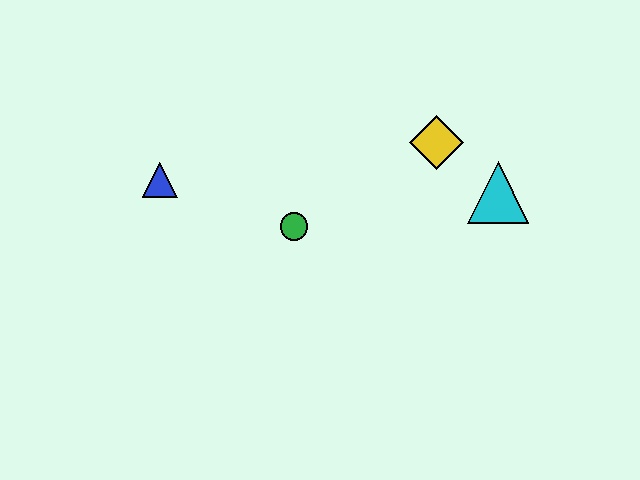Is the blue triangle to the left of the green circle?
Yes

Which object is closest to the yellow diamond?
The cyan triangle is closest to the yellow diamond.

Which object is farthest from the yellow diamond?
The blue triangle is farthest from the yellow diamond.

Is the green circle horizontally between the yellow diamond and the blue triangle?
Yes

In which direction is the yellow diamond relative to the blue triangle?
The yellow diamond is to the right of the blue triangle.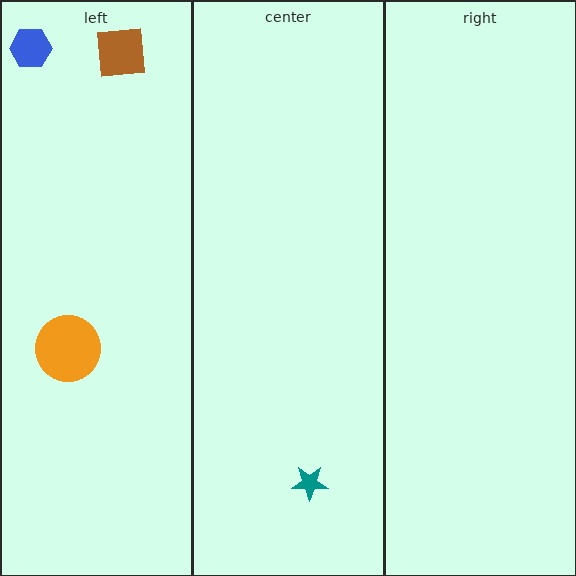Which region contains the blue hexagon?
The left region.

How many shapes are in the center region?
1.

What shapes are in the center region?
The teal star.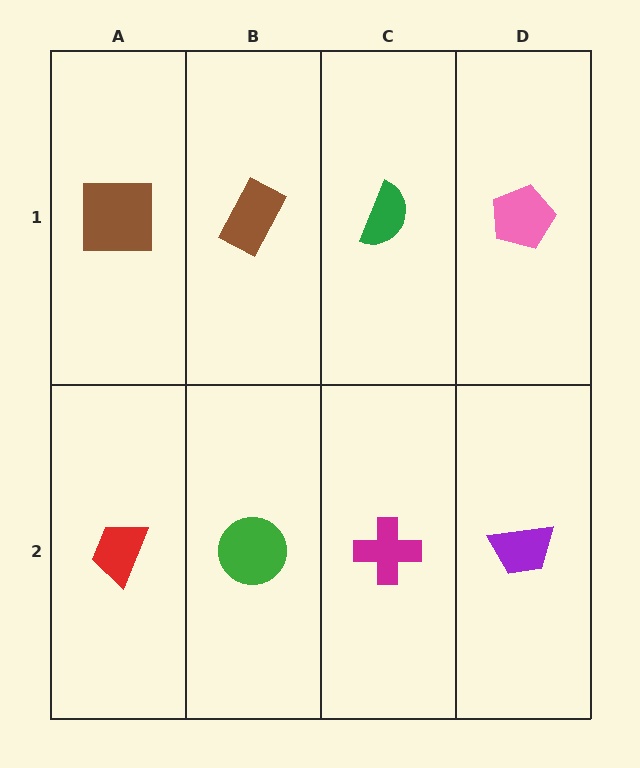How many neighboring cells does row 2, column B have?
3.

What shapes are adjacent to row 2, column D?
A pink pentagon (row 1, column D), a magenta cross (row 2, column C).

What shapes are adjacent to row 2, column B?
A brown rectangle (row 1, column B), a red trapezoid (row 2, column A), a magenta cross (row 2, column C).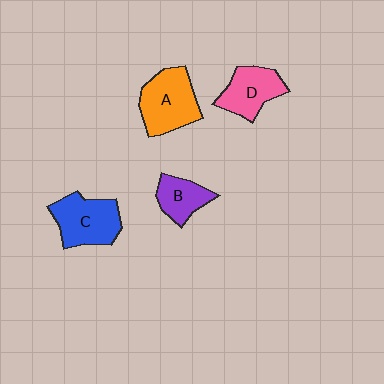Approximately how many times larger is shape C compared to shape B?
Approximately 1.6 times.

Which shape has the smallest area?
Shape B (purple).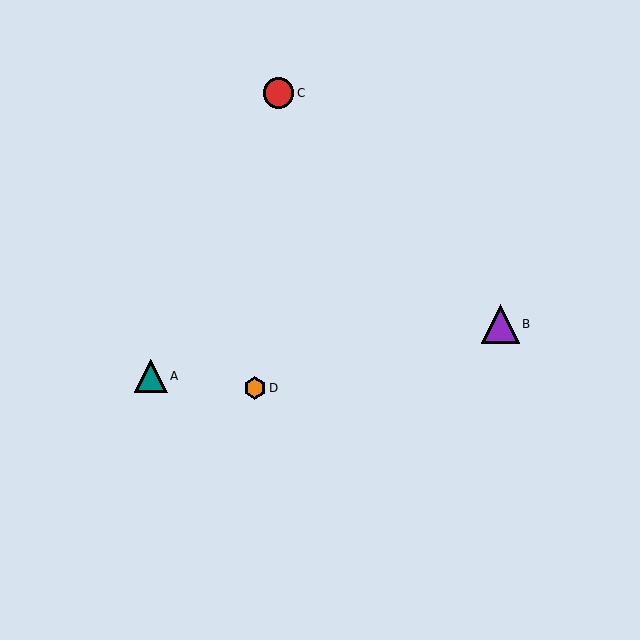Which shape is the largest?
The purple triangle (labeled B) is the largest.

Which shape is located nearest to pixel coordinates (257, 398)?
The orange hexagon (labeled D) at (255, 388) is nearest to that location.